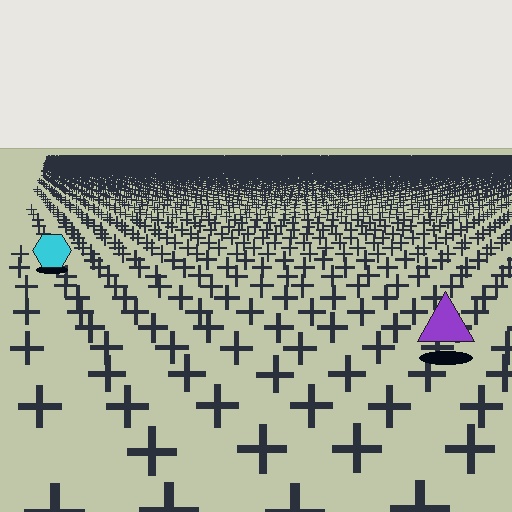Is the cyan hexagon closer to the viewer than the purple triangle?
No. The purple triangle is closer — you can tell from the texture gradient: the ground texture is coarser near it.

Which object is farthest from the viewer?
The cyan hexagon is farthest from the viewer. It appears smaller and the ground texture around it is denser.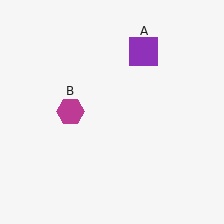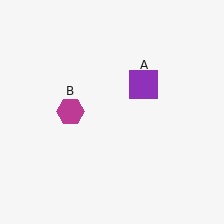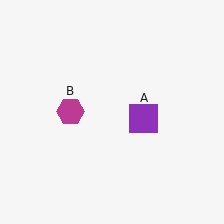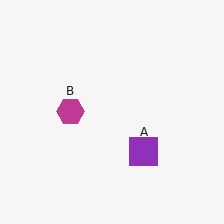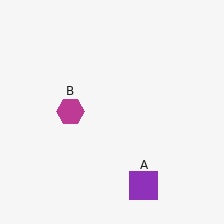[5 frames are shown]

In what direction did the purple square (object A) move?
The purple square (object A) moved down.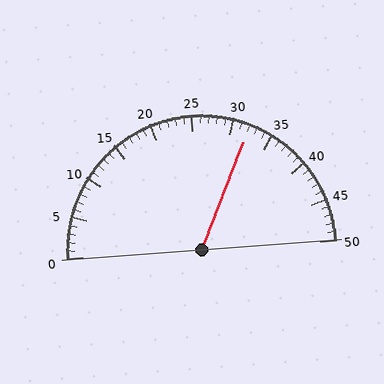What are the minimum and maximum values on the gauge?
The gauge ranges from 0 to 50.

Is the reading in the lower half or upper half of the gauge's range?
The reading is in the upper half of the range (0 to 50).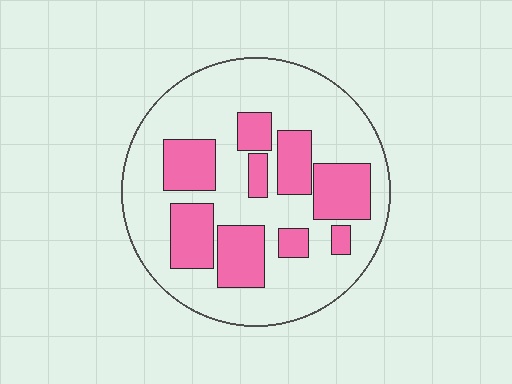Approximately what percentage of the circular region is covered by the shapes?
Approximately 30%.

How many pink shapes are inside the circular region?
9.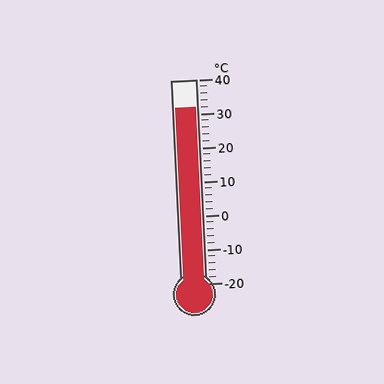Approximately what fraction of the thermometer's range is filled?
The thermometer is filled to approximately 85% of its range.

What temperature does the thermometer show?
The thermometer shows approximately 32°C.